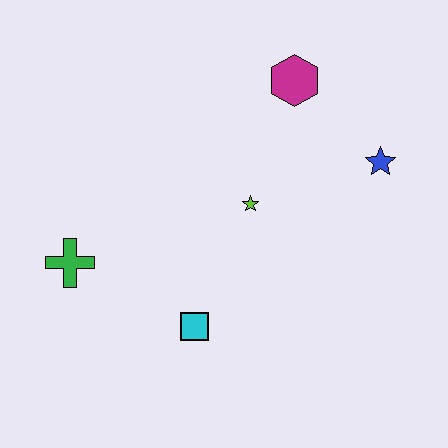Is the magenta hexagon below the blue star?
No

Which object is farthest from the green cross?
The blue star is farthest from the green cross.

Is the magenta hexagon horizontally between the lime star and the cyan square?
No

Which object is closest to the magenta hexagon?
The blue star is closest to the magenta hexagon.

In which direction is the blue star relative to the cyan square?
The blue star is to the right of the cyan square.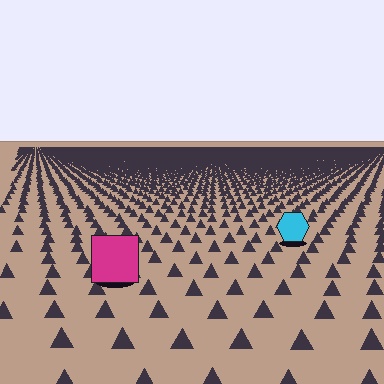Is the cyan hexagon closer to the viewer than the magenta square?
No. The magenta square is closer — you can tell from the texture gradient: the ground texture is coarser near it.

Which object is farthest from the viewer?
The cyan hexagon is farthest from the viewer. It appears smaller and the ground texture around it is denser.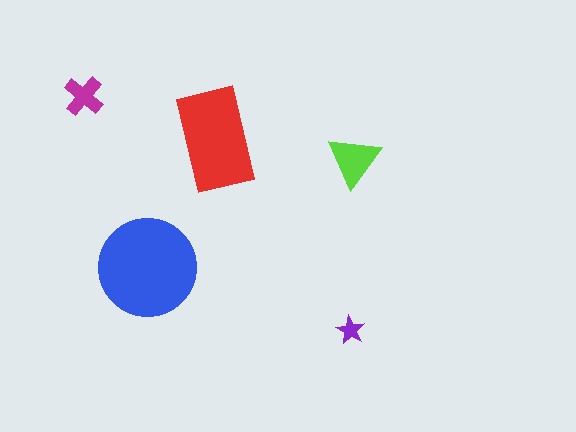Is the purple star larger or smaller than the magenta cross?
Smaller.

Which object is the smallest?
The purple star.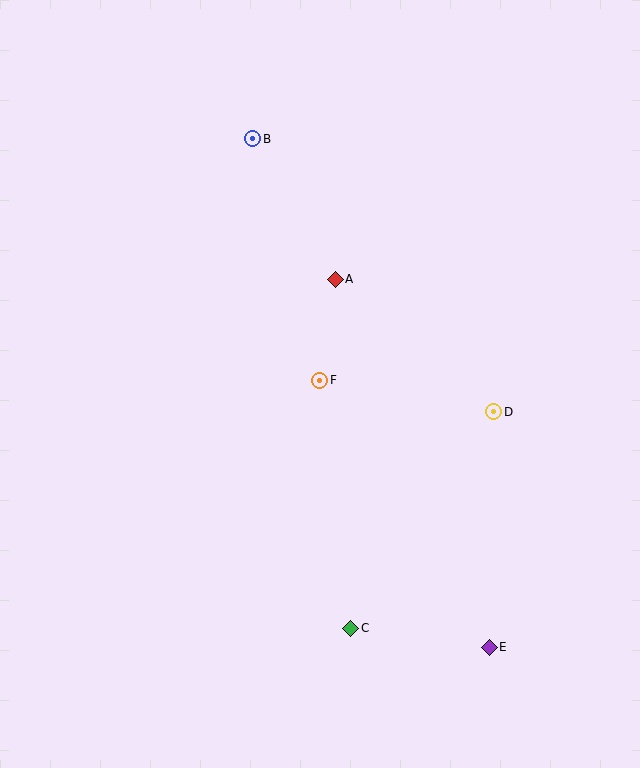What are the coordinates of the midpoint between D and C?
The midpoint between D and C is at (422, 520).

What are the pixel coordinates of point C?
Point C is at (351, 628).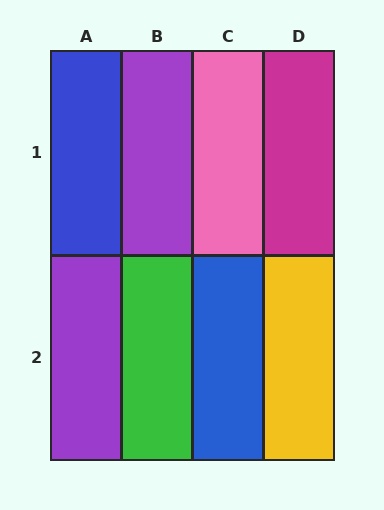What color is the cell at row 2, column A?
Purple.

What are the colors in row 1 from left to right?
Blue, purple, pink, magenta.